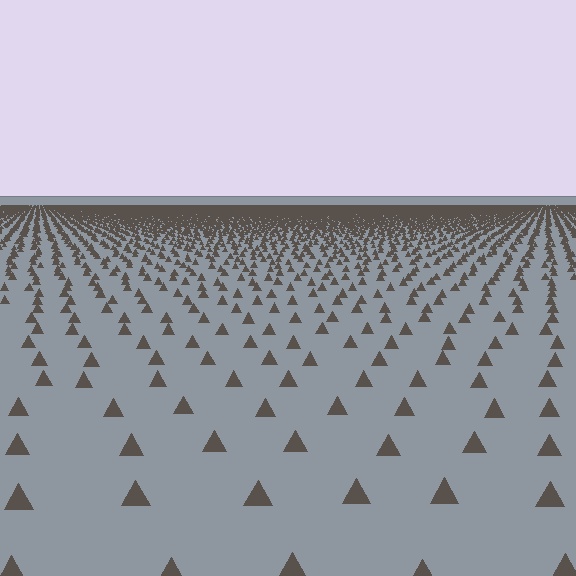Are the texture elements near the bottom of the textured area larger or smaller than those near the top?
Larger. Near the bottom, elements are closer to the viewer and appear at a bigger on-screen size.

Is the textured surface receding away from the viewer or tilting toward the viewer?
The surface is receding away from the viewer. Texture elements get smaller and denser toward the top.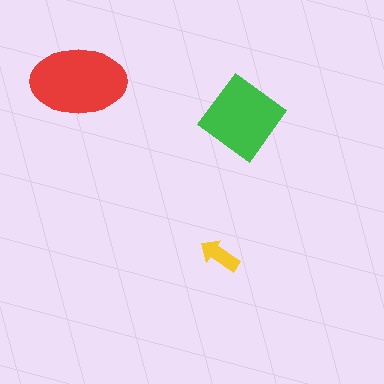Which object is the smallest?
The yellow arrow.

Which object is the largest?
The red ellipse.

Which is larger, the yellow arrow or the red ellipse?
The red ellipse.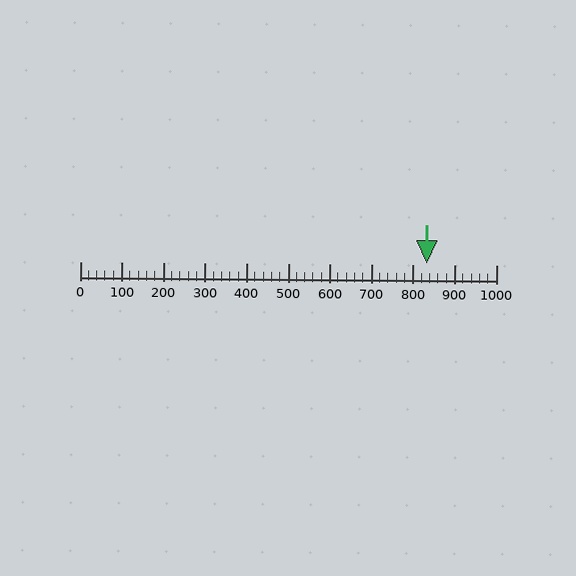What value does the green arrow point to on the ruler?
The green arrow points to approximately 833.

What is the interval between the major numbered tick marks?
The major tick marks are spaced 100 units apart.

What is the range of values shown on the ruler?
The ruler shows values from 0 to 1000.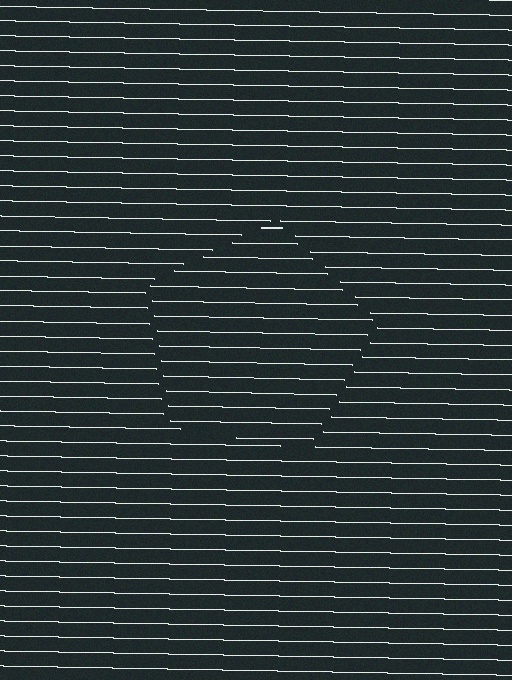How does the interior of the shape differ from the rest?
The interior of the shape contains the same grating, shifted by half a period — the contour is defined by the phase discontinuity where line-ends from the inner and outer gratings abut.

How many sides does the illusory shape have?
5 sides — the line-ends trace a pentagon.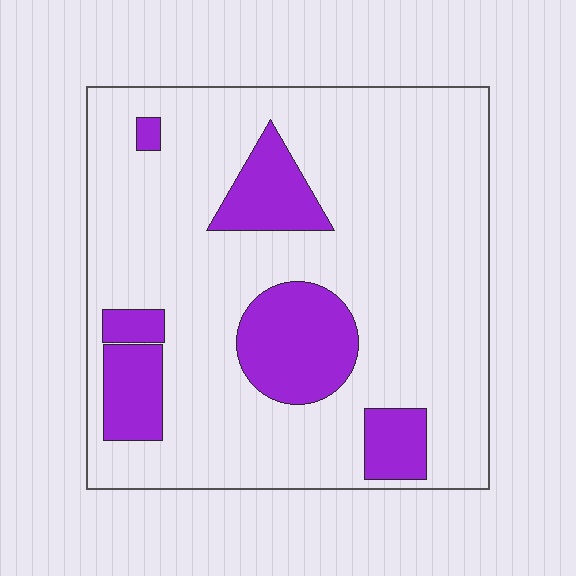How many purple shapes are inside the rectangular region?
6.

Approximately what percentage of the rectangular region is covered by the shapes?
Approximately 20%.